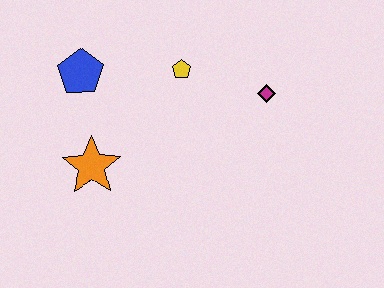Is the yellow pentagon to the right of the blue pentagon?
Yes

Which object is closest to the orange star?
The blue pentagon is closest to the orange star.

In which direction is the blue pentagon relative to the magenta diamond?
The blue pentagon is to the left of the magenta diamond.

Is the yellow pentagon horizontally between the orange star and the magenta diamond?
Yes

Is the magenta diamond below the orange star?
No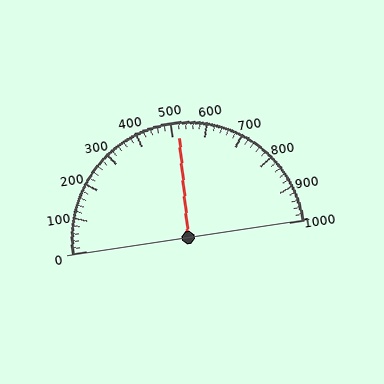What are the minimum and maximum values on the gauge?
The gauge ranges from 0 to 1000.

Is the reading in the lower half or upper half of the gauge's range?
The reading is in the upper half of the range (0 to 1000).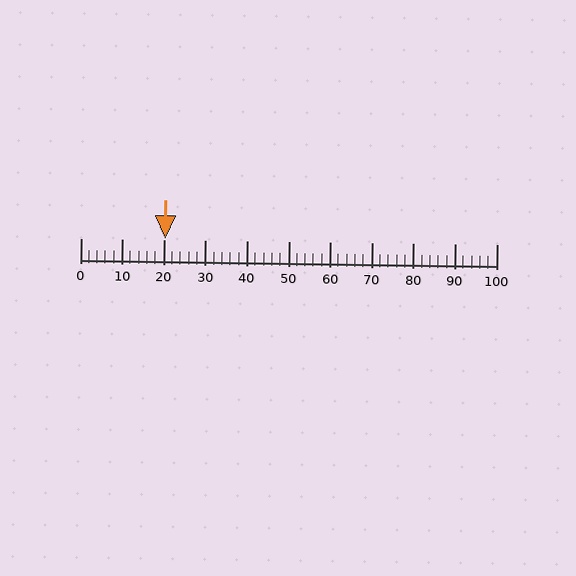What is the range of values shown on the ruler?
The ruler shows values from 0 to 100.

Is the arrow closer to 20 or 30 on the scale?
The arrow is closer to 20.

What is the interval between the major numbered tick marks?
The major tick marks are spaced 10 units apart.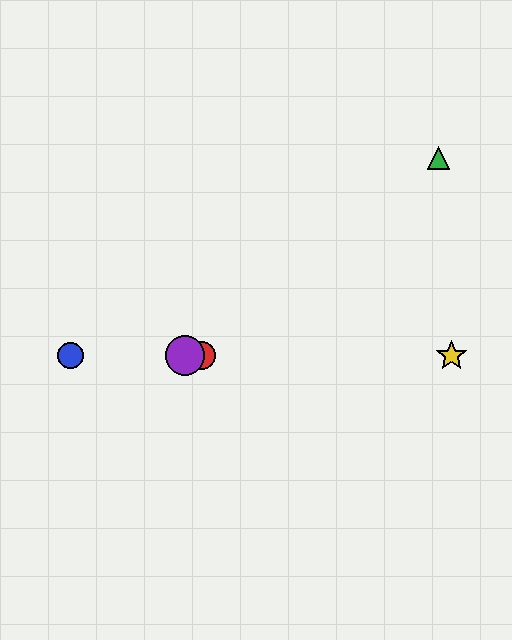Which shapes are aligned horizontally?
The red circle, the blue circle, the yellow star, the purple circle are aligned horizontally.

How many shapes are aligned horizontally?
4 shapes (the red circle, the blue circle, the yellow star, the purple circle) are aligned horizontally.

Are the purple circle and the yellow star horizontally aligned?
Yes, both are at y≈356.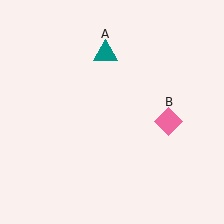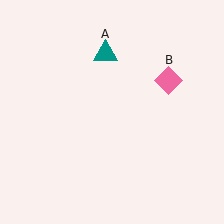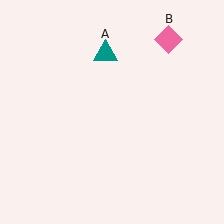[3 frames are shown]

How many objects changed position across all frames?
1 object changed position: pink diamond (object B).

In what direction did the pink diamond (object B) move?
The pink diamond (object B) moved up.